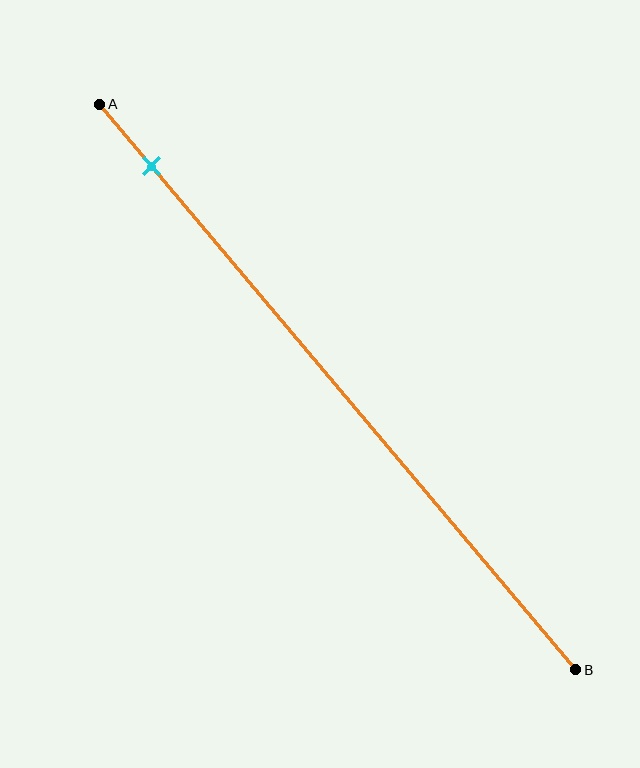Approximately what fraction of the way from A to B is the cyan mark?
The cyan mark is approximately 10% of the way from A to B.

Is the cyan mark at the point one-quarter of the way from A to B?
No, the mark is at about 10% from A, not at the 25% one-quarter point.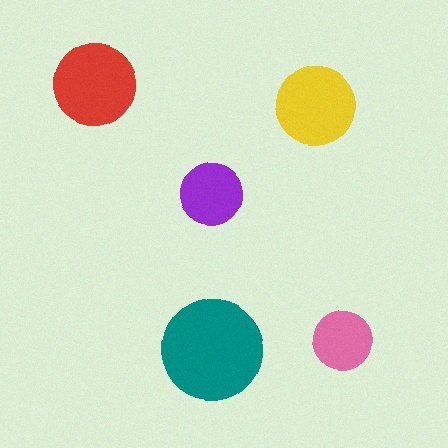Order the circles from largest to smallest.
the teal one, the red one, the yellow one, the purple one, the pink one.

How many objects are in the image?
There are 5 objects in the image.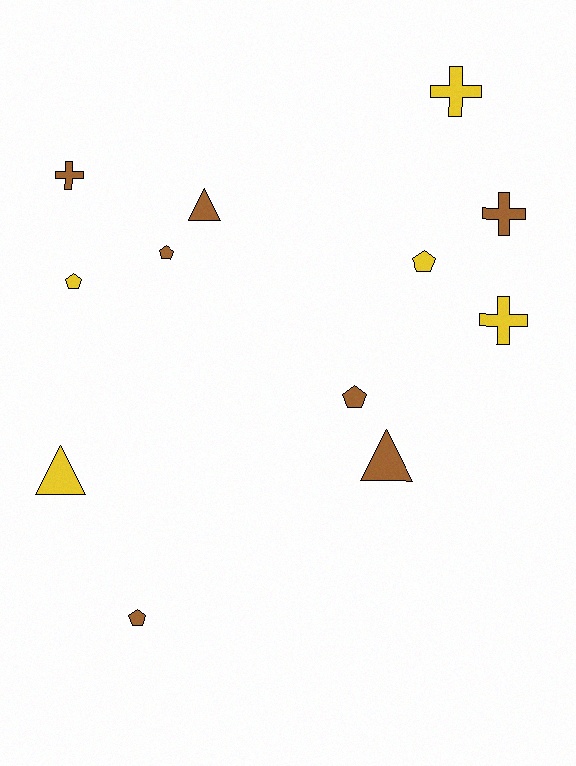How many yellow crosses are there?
There are 2 yellow crosses.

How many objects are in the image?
There are 12 objects.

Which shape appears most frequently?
Pentagon, with 5 objects.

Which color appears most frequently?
Brown, with 7 objects.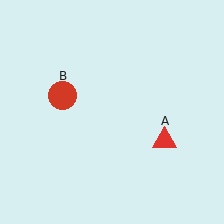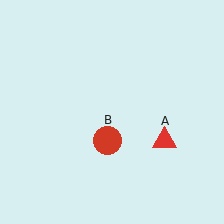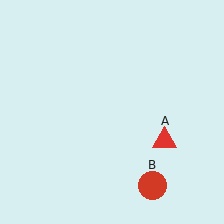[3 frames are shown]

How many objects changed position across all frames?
1 object changed position: red circle (object B).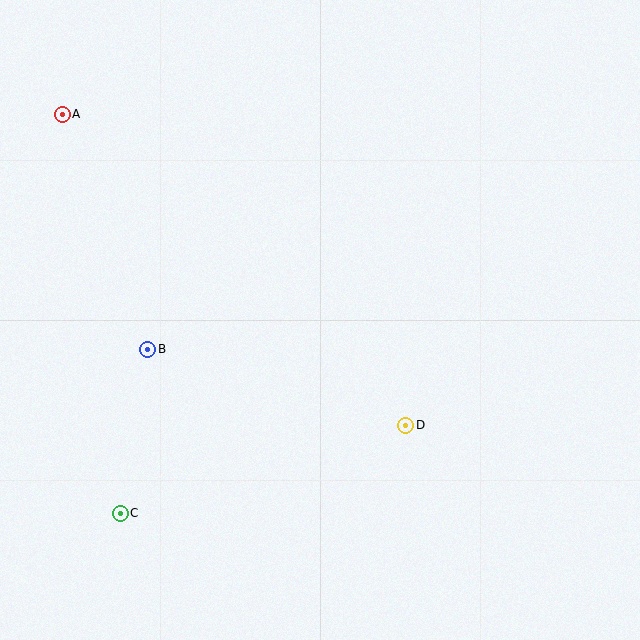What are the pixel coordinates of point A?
Point A is at (62, 114).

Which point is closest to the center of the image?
Point D at (406, 425) is closest to the center.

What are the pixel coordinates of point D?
Point D is at (406, 425).